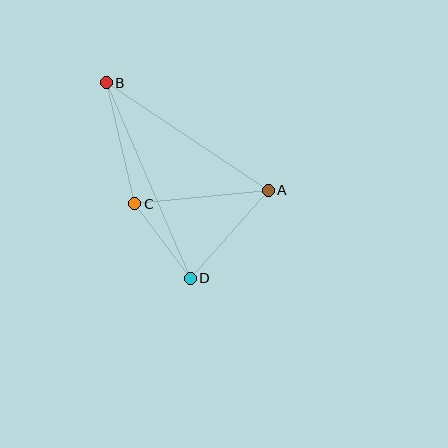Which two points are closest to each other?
Points C and D are closest to each other.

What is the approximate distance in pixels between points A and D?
The distance between A and D is approximately 118 pixels.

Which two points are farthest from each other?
Points B and D are farthest from each other.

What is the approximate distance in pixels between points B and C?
The distance between B and C is approximately 124 pixels.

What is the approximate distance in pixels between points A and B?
The distance between A and B is approximately 195 pixels.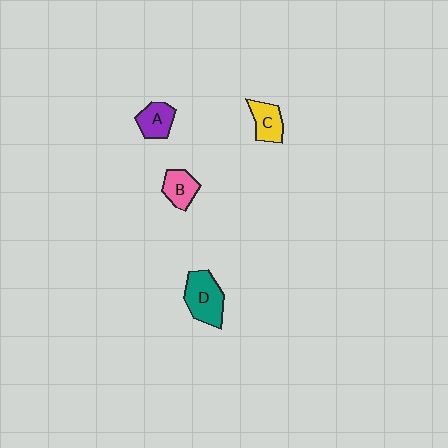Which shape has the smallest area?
Shape B (pink).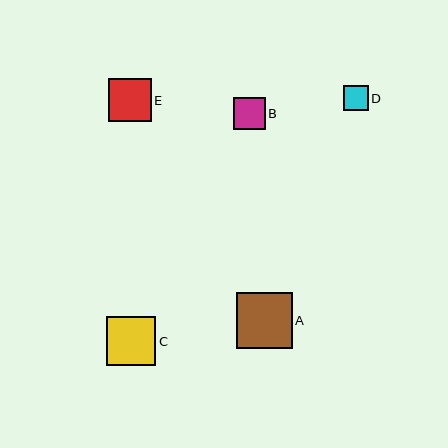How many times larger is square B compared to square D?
Square B is approximately 1.3 times the size of square D.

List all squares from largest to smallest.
From largest to smallest: A, C, E, B, D.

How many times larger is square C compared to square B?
Square C is approximately 1.5 times the size of square B.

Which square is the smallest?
Square D is the smallest with a size of approximately 25 pixels.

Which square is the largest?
Square A is the largest with a size of approximately 56 pixels.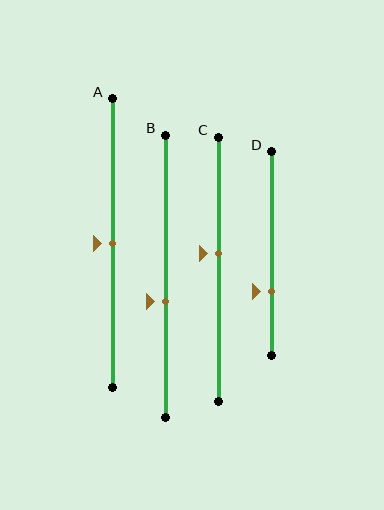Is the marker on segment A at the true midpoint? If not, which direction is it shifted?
Yes, the marker on segment A is at the true midpoint.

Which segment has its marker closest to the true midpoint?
Segment A has its marker closest to the true midpoint.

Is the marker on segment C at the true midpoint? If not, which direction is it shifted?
No, the marker on segment C is shifted upward by about 6% of the segment length.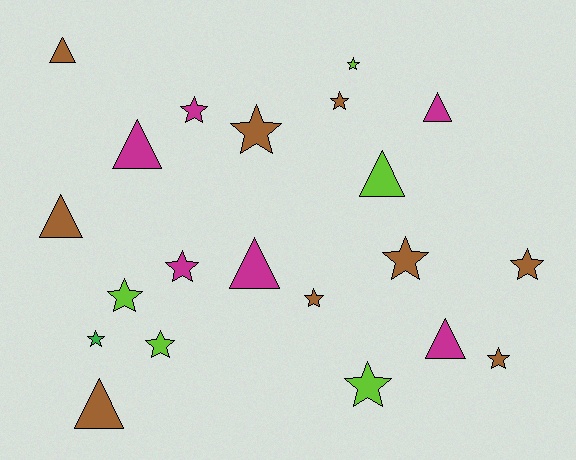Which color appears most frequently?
Brown, with 9 objects.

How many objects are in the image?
There are 21 objects.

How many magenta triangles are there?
There are 4 magenta triangles.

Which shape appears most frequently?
Star, with 13 objects.